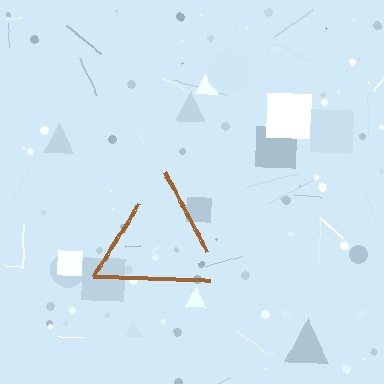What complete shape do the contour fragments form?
The contour fragments form a triangle.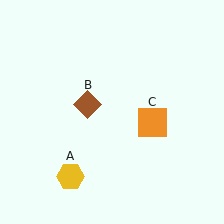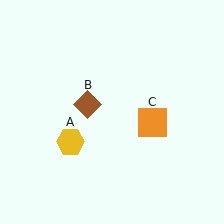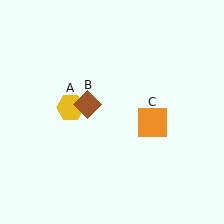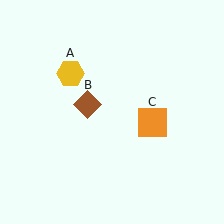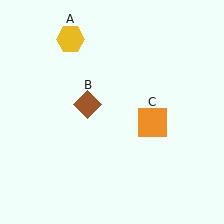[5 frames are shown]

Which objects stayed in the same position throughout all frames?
Brown diamond (object B) and orange square (object C) remained stationary.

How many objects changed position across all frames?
1 object changed position: yellow hexagon (object A).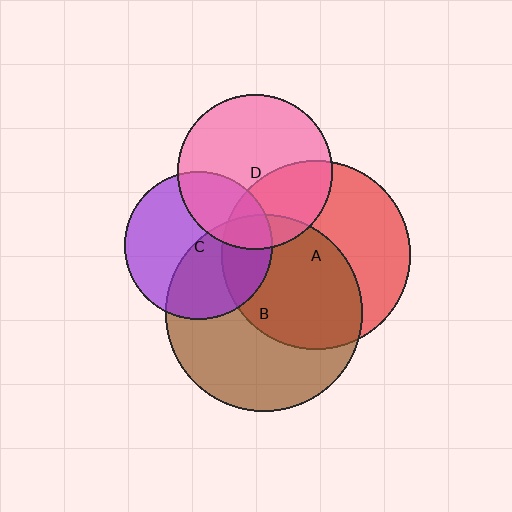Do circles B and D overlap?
Yes.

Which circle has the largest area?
Circle B (brown).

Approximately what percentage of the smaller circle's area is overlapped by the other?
Approximately 15%.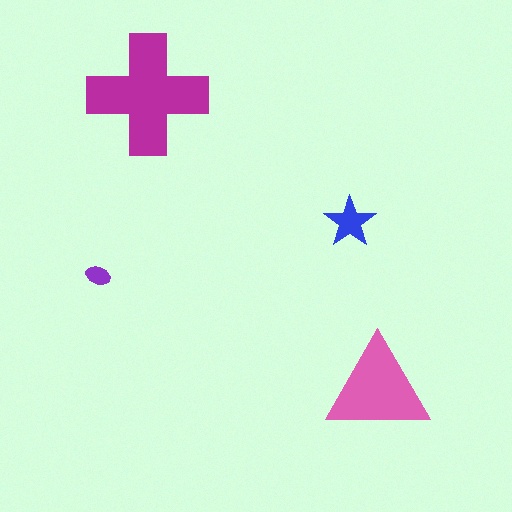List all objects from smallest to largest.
The purple ellipse, the blue star, the pink triangle, the magenta cross.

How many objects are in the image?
There are 4 objects in the image.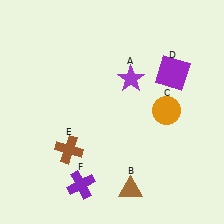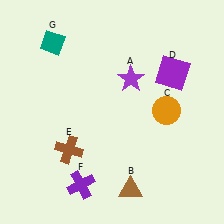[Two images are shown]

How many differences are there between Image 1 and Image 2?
There is 1 difference between the two images.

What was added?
A teal diamond (G) was added in Image 2.